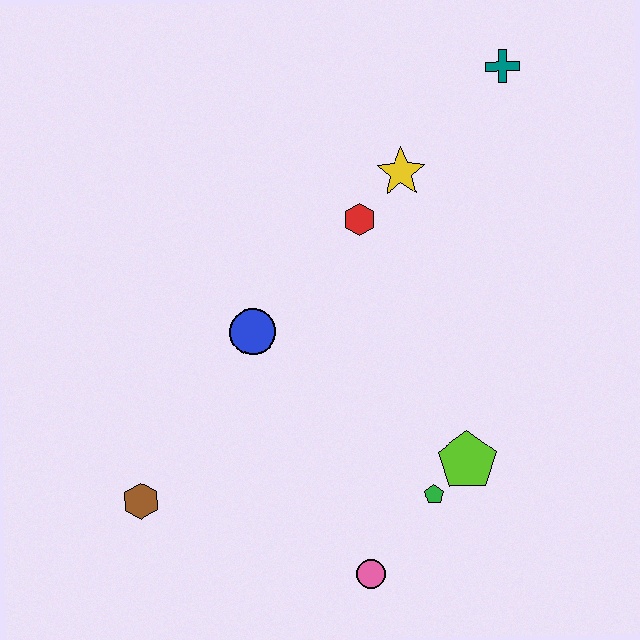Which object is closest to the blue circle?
The red hexagon is closest to the blue circle.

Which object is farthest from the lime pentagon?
The teal cross is farthest from the lime pentagon.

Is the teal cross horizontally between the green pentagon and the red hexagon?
No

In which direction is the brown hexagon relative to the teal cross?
The brown hexagon is below the teal cross.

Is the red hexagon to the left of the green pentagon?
Yes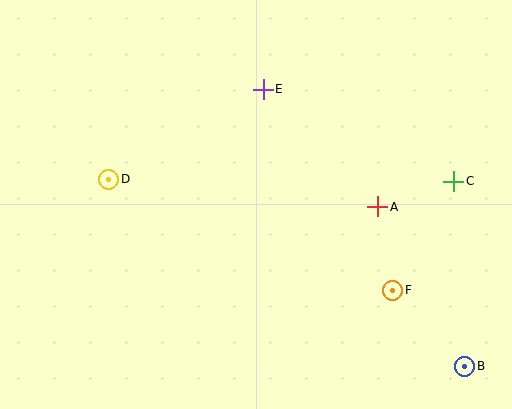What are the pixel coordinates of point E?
Point E is at (263, 89).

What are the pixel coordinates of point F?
Point F is at (393, 290).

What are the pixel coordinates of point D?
Point D is at (109, 179).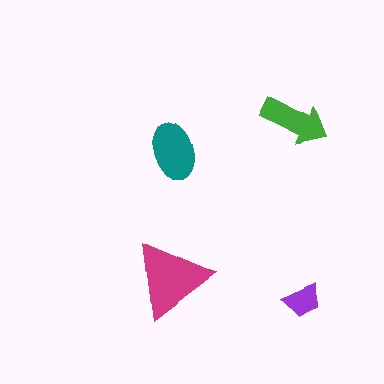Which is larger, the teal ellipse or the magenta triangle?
The magenta triangle.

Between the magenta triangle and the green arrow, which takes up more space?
The magenta triangle.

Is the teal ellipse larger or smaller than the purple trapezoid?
Larger.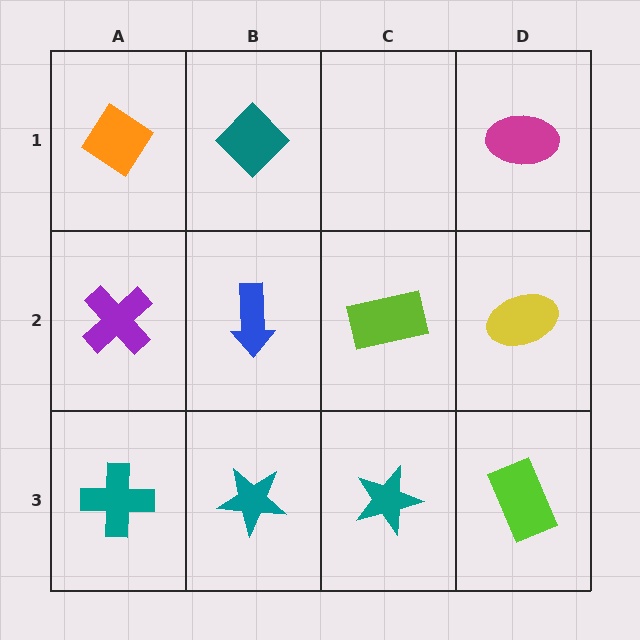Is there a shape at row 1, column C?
No, that cell is empty.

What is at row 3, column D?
A lime rectangle.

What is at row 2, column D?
A yellow ellipse.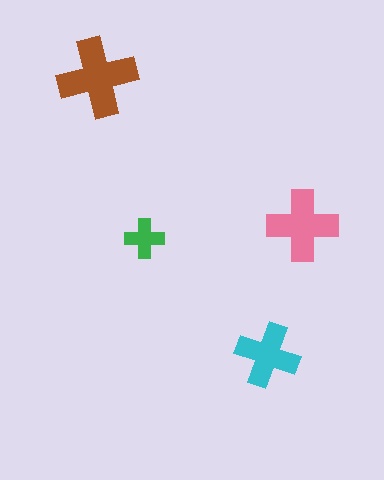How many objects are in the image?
There are 4 objects in the image.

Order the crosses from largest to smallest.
the brown one, the pink one, the cyan one, the green one.